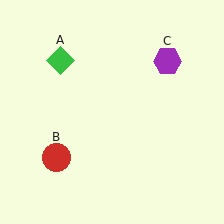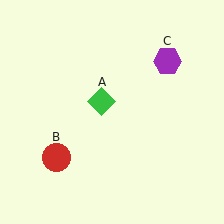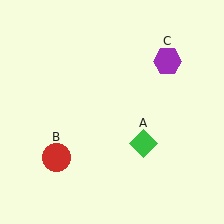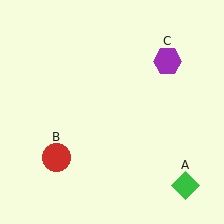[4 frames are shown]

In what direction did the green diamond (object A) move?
The green diamond (object A) moved down and to the right.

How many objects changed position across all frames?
1 object changed position: green diamond (object A).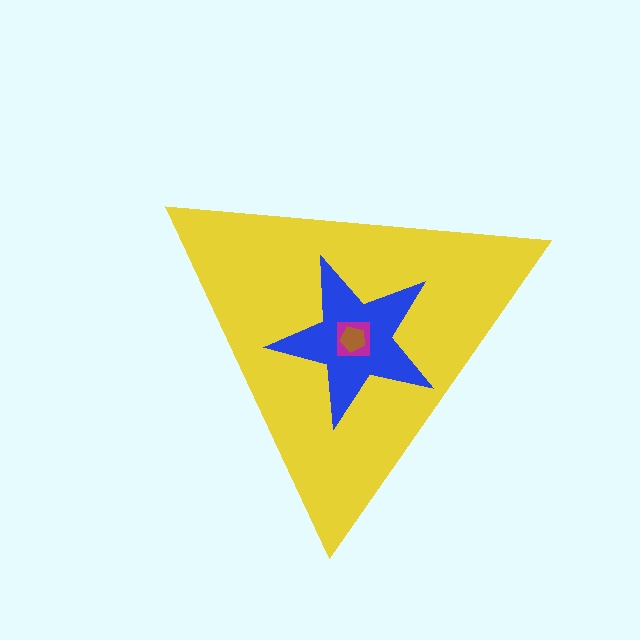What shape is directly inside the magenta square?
The brown pentagon.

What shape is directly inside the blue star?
The magenta square.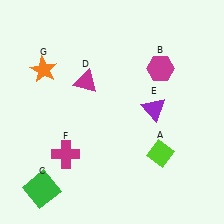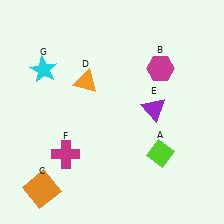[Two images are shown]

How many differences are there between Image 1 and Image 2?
There are 3 differences between the two images.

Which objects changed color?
C changed from green to orange. D changed from magenta to orange. G changed from orange to cyan.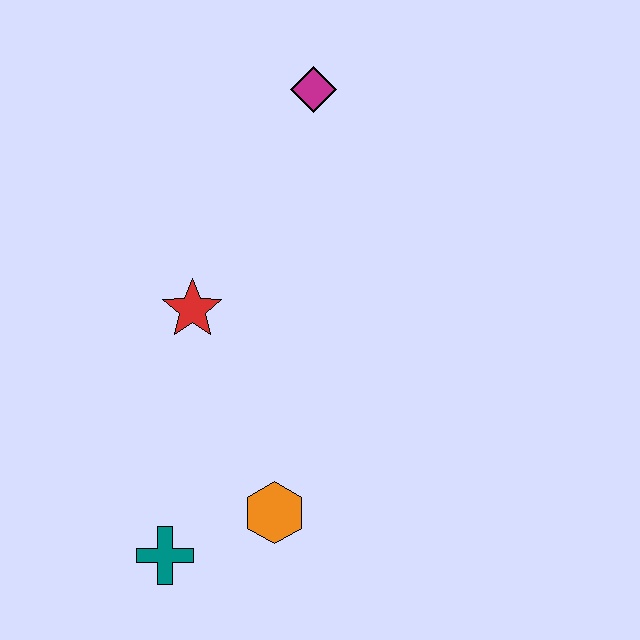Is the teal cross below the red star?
Yes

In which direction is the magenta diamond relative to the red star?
The magenta diamond is above the red star.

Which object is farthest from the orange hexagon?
The magenta diamond is farthest from the orange hexagon.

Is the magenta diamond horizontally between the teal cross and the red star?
No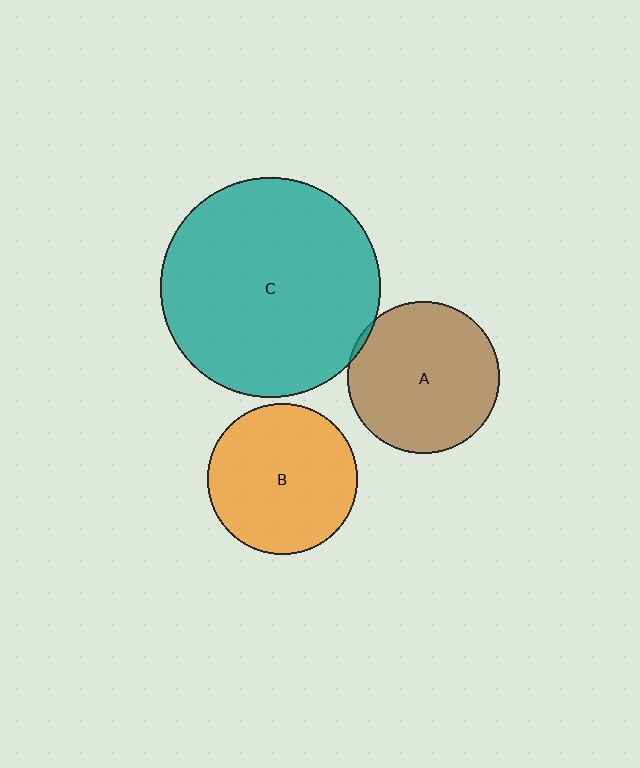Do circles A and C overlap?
Yes.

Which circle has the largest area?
Circle C (teal).